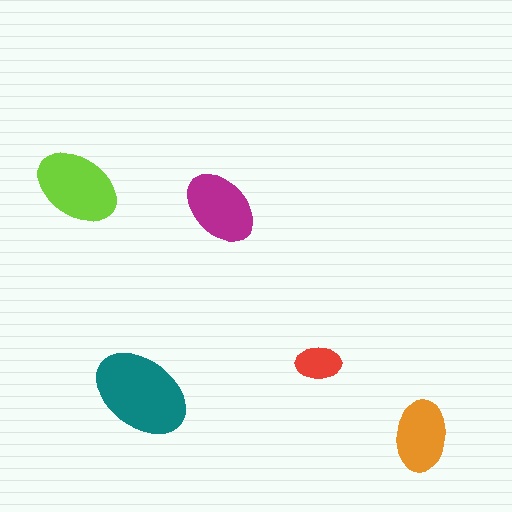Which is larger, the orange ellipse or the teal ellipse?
The teal one.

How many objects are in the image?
There are 5 objects in the image.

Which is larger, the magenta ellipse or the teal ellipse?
The teal one.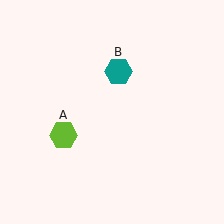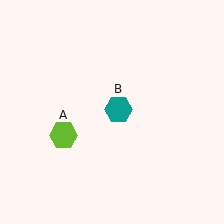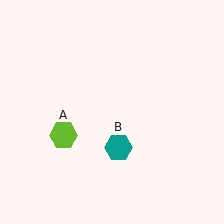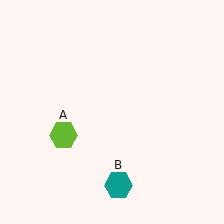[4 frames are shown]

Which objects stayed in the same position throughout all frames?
Lime hexagon (object A) remained stationary.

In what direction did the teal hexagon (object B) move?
The teal hexagon (object B) moved down.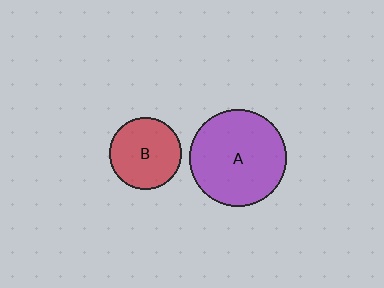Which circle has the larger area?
Circle A (purple).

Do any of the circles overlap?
No, none of the circles overlap.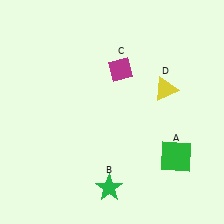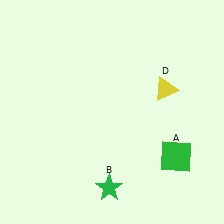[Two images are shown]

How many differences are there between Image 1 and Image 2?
There is 1 difference between the two images.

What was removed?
The magenta diamond (C) was removed in Image 2.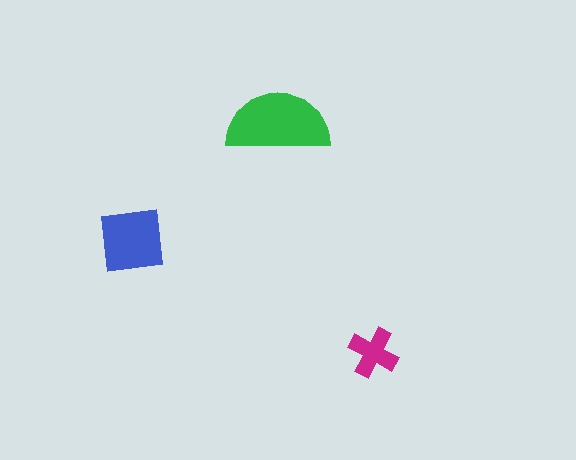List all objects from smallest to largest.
The magenta cross, the blue square, the green semicircle.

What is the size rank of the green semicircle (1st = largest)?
1st.